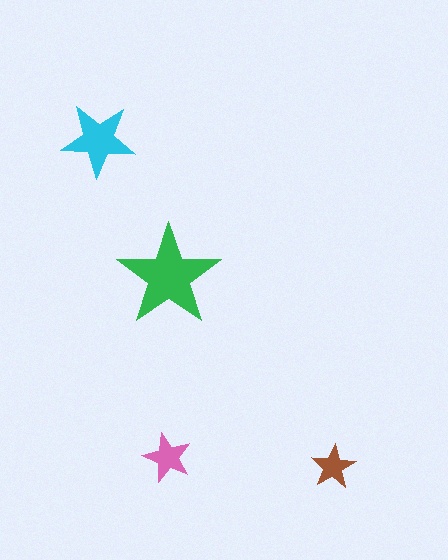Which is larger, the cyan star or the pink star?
The cyan one.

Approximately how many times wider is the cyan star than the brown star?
About 1.5 times wider.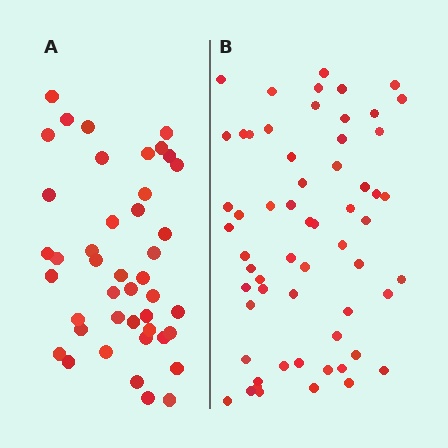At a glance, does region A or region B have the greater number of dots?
Region B (the right region) has more dots.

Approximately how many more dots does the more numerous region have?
Region B has approximately 15 more dots than region A.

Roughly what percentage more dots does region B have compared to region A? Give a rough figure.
About 40% more.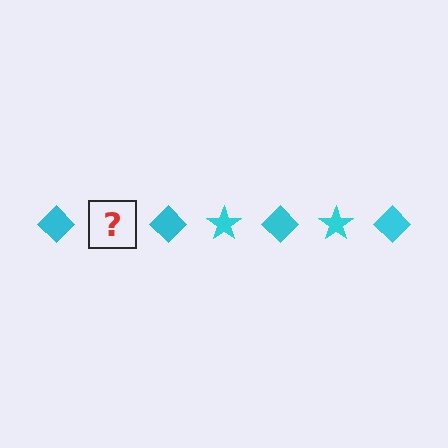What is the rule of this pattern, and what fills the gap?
The rule is that the pattern cycles through diamond, star shapes in cyan. The gap should be filled with a cyan star.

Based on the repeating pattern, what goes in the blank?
The blank should be a cyan star.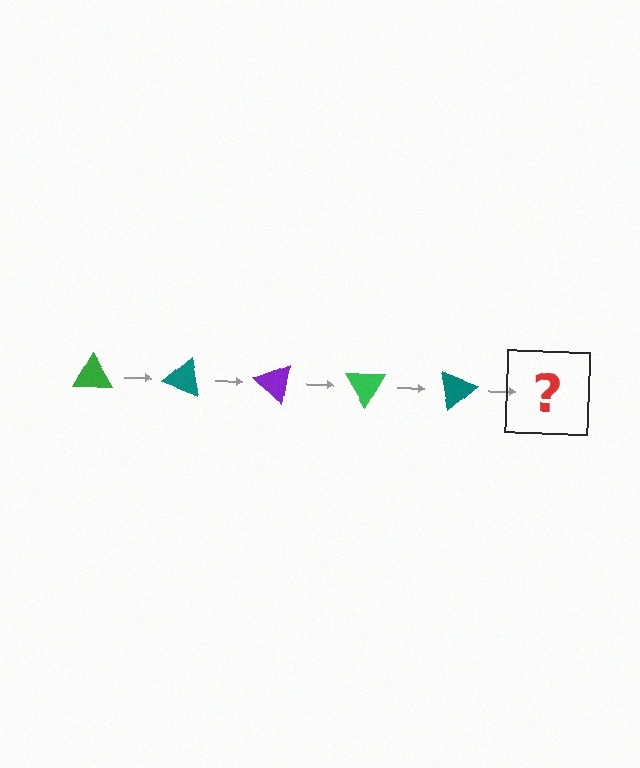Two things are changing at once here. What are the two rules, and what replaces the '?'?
The two rules are that it rotates 20 degrees each step and the color cycles through green, teal, and purple. The '?' should be a purple triangle, rotated 100 degrees from the start.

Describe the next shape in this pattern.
It should be a purple triangle, rotated 100 degrees from the start.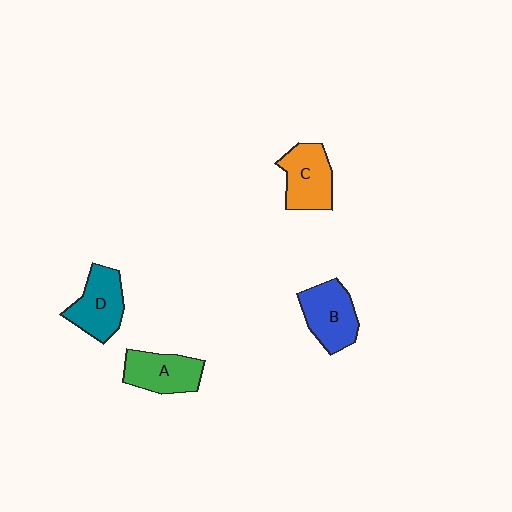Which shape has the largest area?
Shape B (blue).